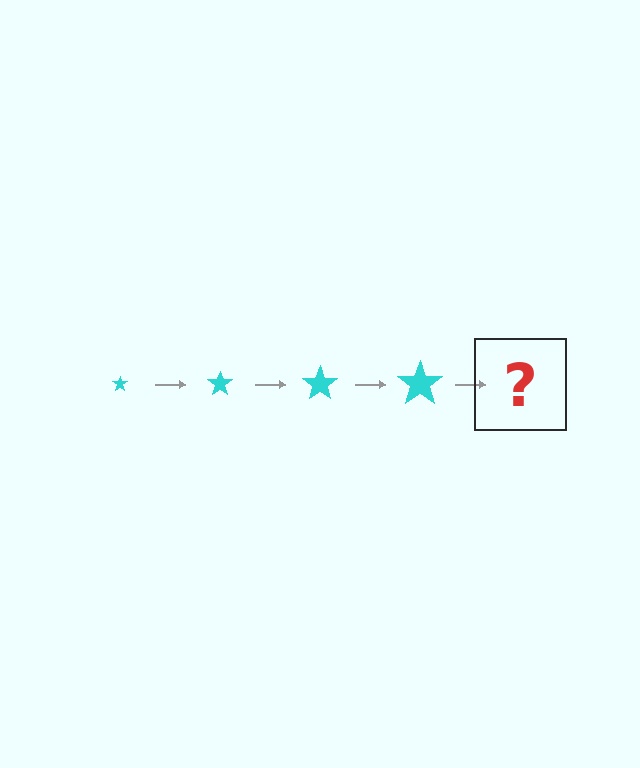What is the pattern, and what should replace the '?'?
The pattern is that the star gets progressively larger each step. The '?' should be a cyan star, larger than the previous one.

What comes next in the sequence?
The next element should be a cyan star, larger than the previous one.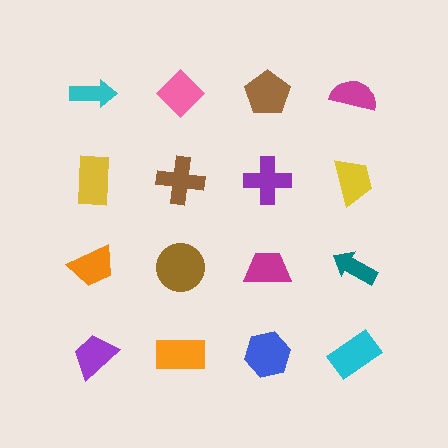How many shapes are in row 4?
4 shapes.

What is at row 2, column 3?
A purple cross.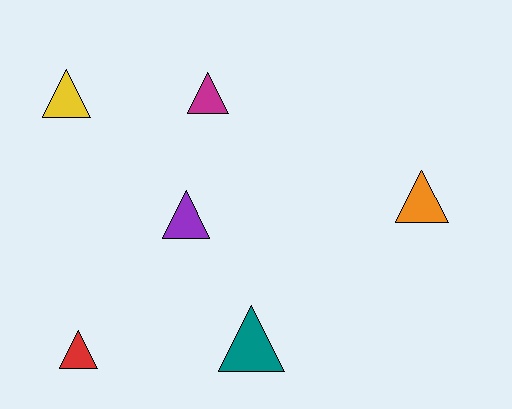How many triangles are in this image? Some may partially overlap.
There are 6 triangles.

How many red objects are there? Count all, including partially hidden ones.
There is 1 red object.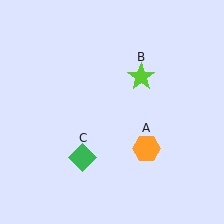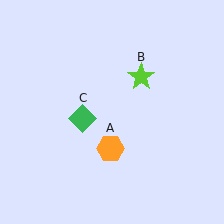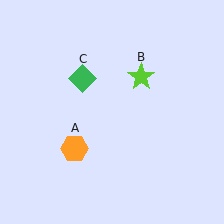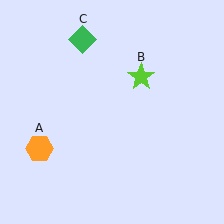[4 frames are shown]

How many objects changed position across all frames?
2 objects changed position: orange hexagon (object A), green diamond (object C).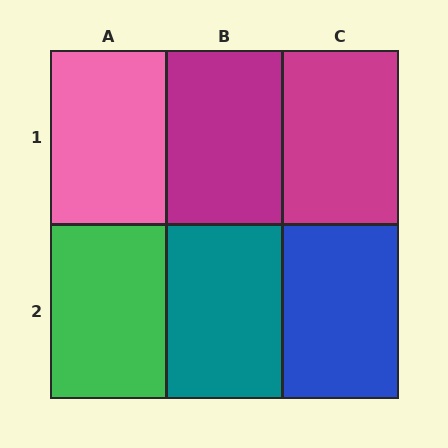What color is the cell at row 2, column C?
Blue.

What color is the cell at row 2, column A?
Green.